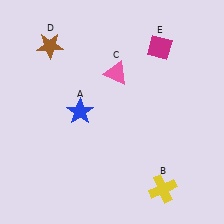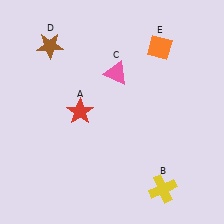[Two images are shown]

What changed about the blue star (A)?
In Image 1, A is blue. In Image 2, it changed to red.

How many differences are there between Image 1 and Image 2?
There are 2 differences between the two images.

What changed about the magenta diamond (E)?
In Image 1, E is magenta. In Image 2, it changed to orange.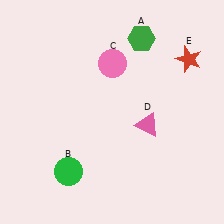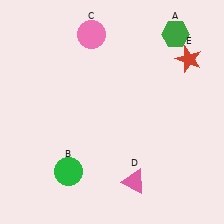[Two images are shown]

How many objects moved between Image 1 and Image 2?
3 objects moved between the two images.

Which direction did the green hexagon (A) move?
The green hexagon (A) moved right.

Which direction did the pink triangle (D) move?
The pink triangle (D) moved down.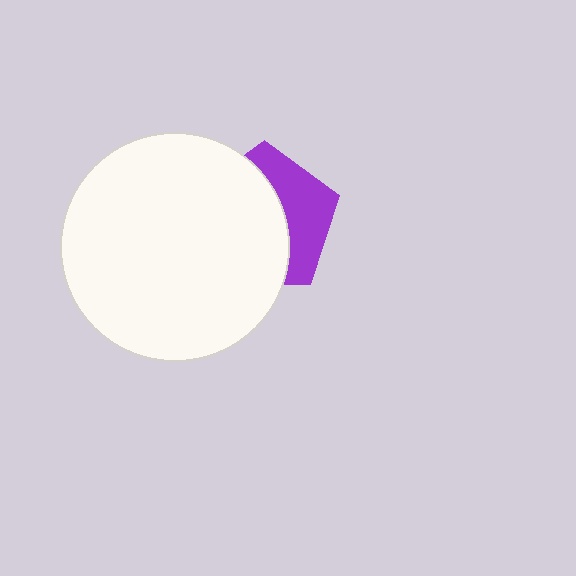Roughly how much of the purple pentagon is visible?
A small part of it is visible (roughly 38%).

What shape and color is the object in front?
The object in front is a white circle.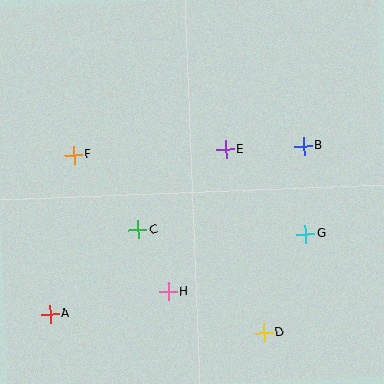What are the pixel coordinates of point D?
Point D is at (264, 332).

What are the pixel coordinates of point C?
Point C is at (138, 230).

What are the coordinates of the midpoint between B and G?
The midpoint between B and G is at (305, 190).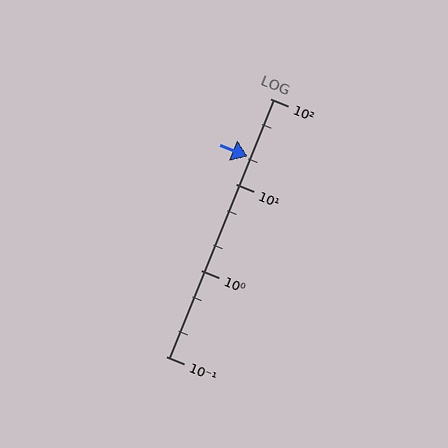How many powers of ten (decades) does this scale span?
The scale spans 3 decades, from 0.1 to 100.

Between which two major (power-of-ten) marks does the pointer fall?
The pointer is between 10 and 100.